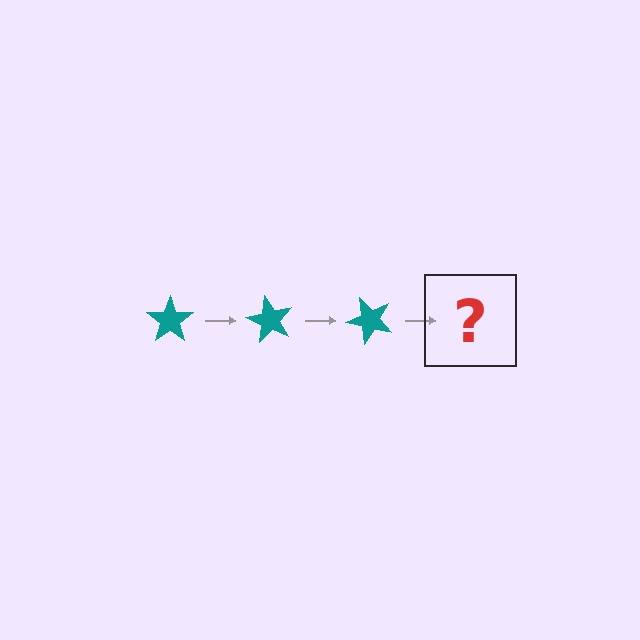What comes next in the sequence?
The next element should be a teal star rotated 180 degrees.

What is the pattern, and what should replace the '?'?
The pattern is that the star rotates 60 degrees each step. The '?' should be a teal star rotated 180 degrees.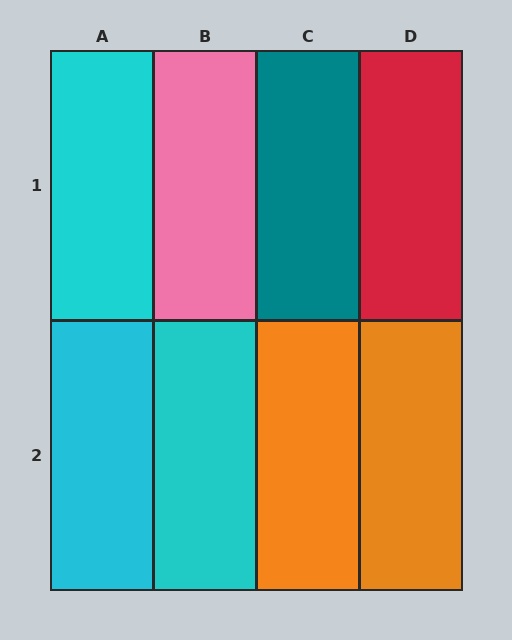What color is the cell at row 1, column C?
Teal.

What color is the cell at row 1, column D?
Red.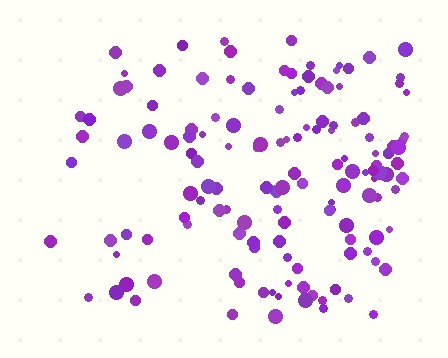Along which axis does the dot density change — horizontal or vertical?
Horizontal.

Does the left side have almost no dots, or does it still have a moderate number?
Still a moderate number, just noticeably fewer than the right.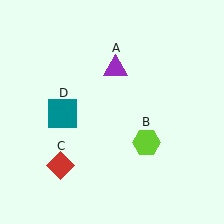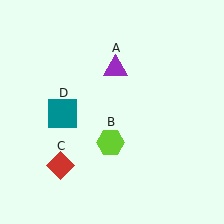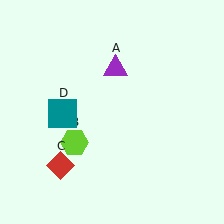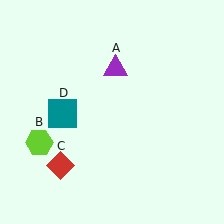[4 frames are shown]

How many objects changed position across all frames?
1 object changed position: lime hexagon (object B).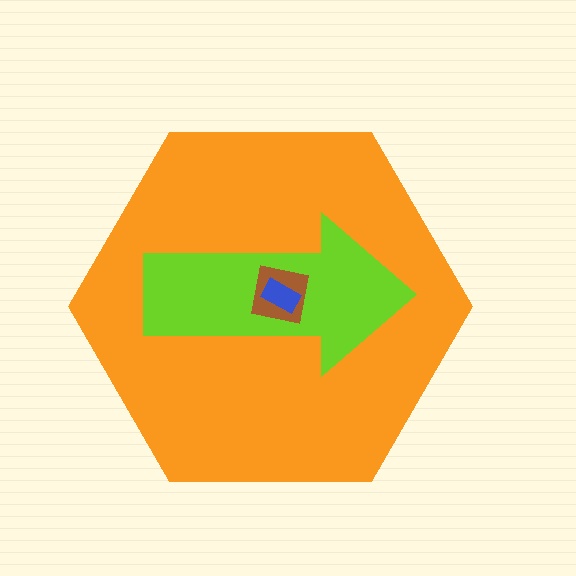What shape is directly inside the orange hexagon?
The lime arrow.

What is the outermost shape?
The orange hexagon.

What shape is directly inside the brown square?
The blue rectangle.